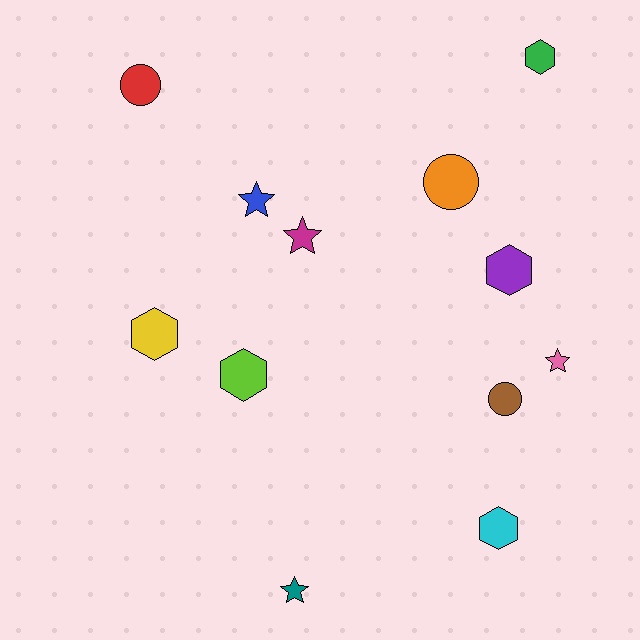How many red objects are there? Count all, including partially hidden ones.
There is 1 red object.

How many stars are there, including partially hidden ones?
There are 4 stars.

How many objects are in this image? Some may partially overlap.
There are 12 objects.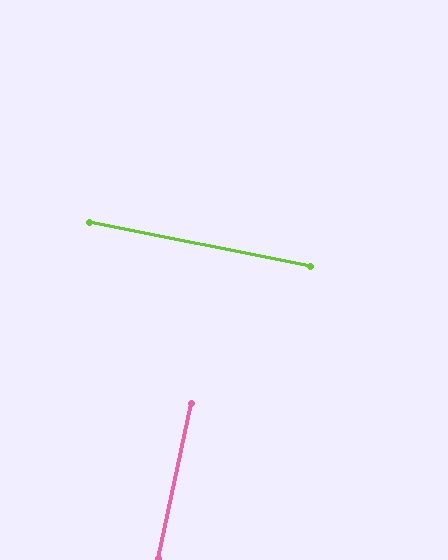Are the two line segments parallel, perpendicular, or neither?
Perpendicular — they meet at approximately 89°.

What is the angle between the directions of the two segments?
Approximately 89 degrees.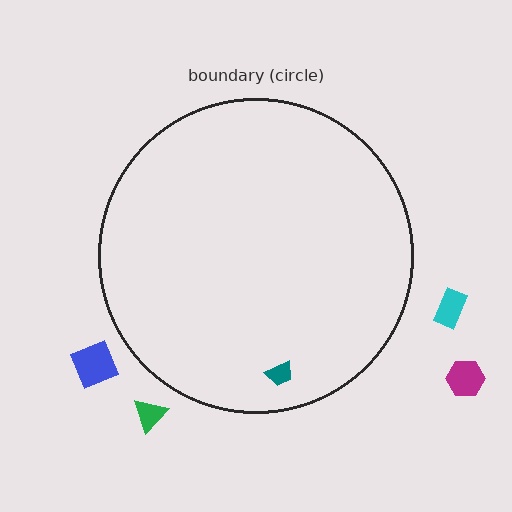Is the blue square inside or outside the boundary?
Outside.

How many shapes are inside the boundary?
1 inside, 4 outside.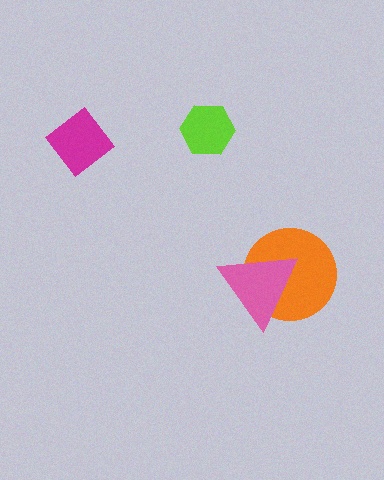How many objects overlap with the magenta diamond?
0 objects overlap with the magenta diamond.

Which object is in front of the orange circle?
The pink triangle is in front of the orange circle.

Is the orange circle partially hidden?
Yes, it is partially covered by another shape.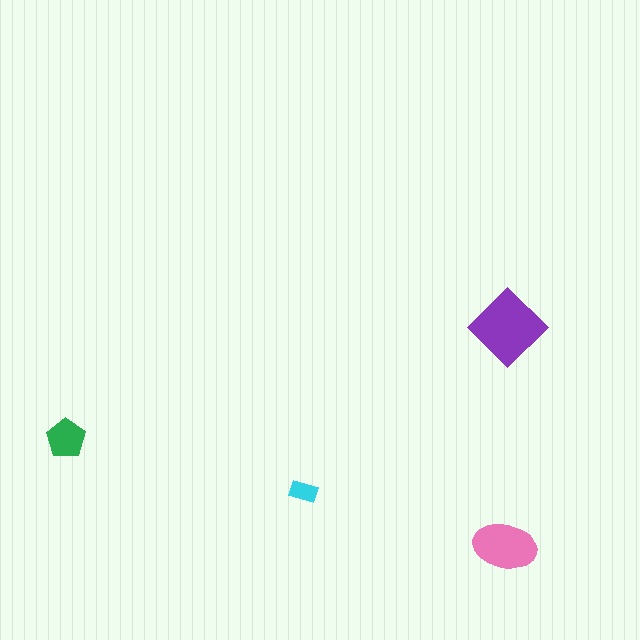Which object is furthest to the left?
The green pentagon is leftmost.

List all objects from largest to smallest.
The purple diamond, the pink ellipse, the green pentagon, the cyan rectangle.